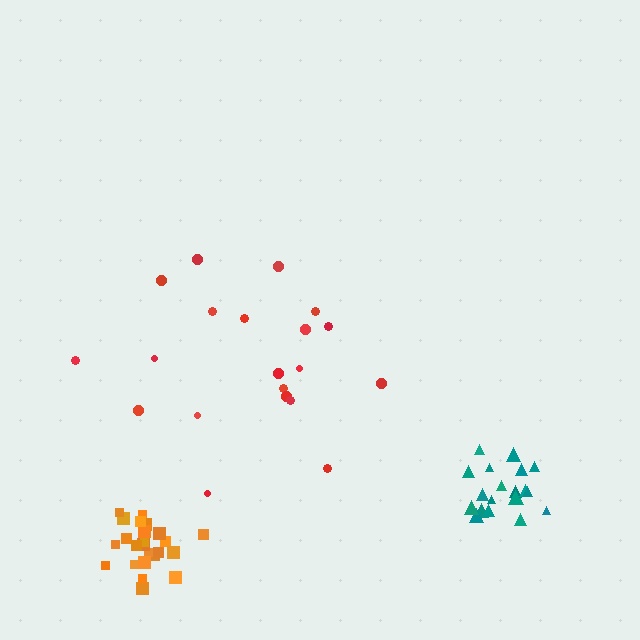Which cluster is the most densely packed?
Orange.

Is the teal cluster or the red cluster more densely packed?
Teal.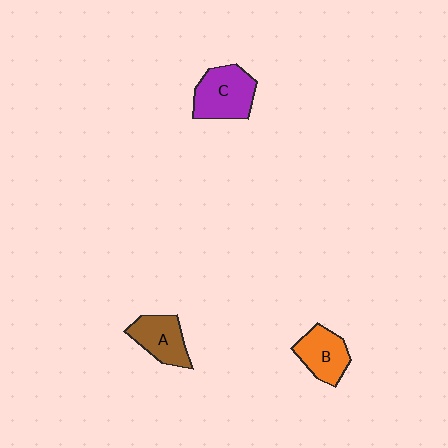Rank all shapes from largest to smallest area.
From largest to smallest: C (purple), B (orange), A (brown).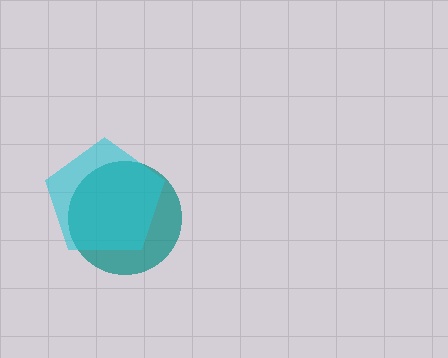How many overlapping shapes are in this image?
There are 2 overlapping shapes in the image.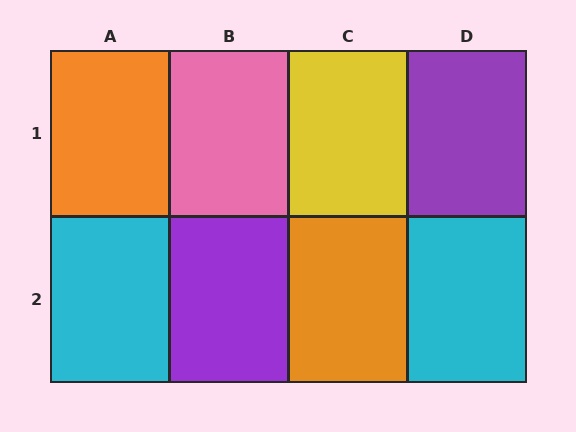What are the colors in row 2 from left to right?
Cyan, purple, orange, cyan.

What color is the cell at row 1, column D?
Purple.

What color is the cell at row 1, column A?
Orange.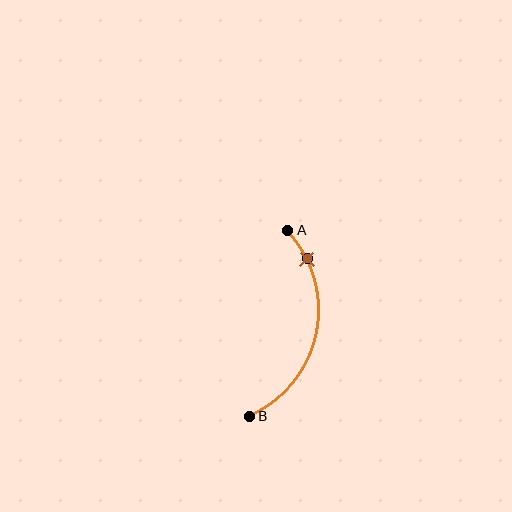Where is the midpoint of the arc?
The arc midpoint is the point on the curve farthest from the straight line joining A and B. It sits to the right of that line.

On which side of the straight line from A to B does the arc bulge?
The arc bulges to the right of the straight line connecting A and B.